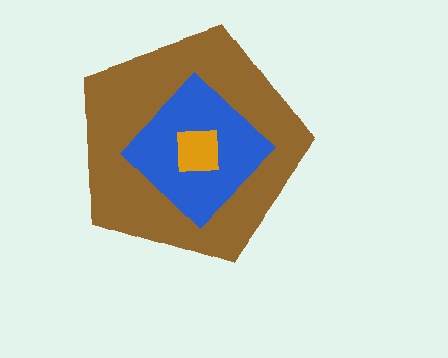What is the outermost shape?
The brown pentagon.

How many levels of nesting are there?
3.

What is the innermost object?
The orange square.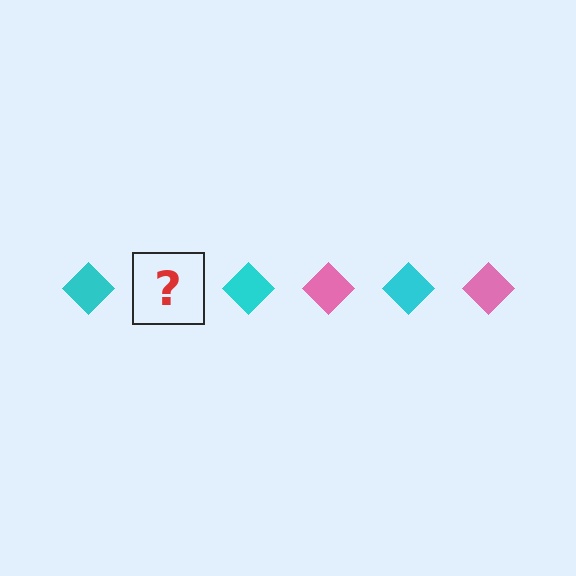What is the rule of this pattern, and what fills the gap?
The rule is that the pattern cycles through cyan, pink diamonds. The gap should be filled with a pink diamond.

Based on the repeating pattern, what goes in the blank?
The blank should be a pink diamond.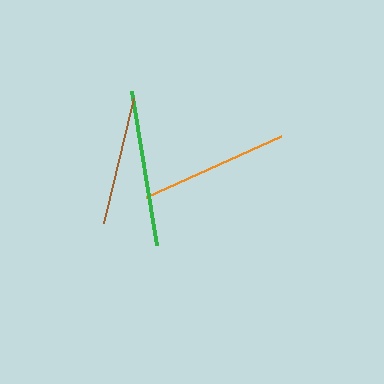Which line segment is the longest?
The green line is the longest at approximately 155 pixels.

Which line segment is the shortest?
The brown line is the shortest at approximately 129 pixels.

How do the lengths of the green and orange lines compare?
The green and orange lines are approximately the same length.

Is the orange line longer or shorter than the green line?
The green line is longer than the orange line.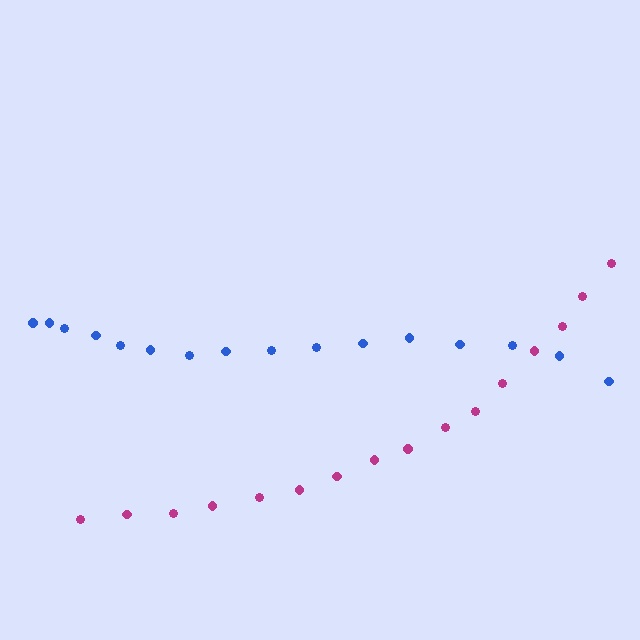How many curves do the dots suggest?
There are 2 distinct paths.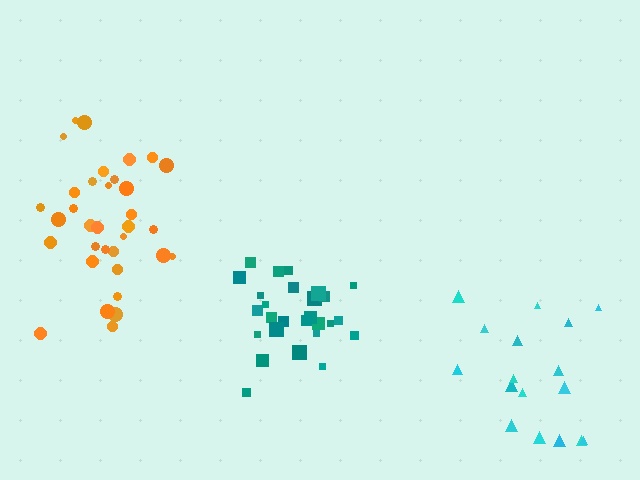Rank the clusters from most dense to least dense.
teal, orange, cyan.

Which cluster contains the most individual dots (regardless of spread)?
Orange (34).